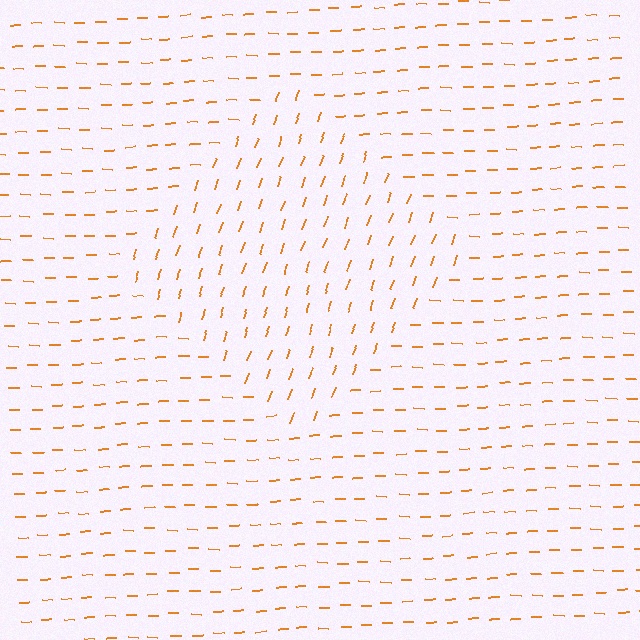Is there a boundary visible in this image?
Yes, there is a texture boundary formed by a change in line orientation.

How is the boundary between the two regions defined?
The boundary is defined purely by a change in line orientation (approximately 71 degrees difference). All lines are the same color and thickness.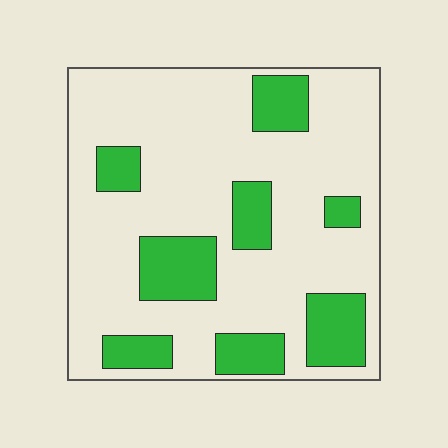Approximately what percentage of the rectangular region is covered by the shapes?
Approximately 25%.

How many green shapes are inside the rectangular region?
8.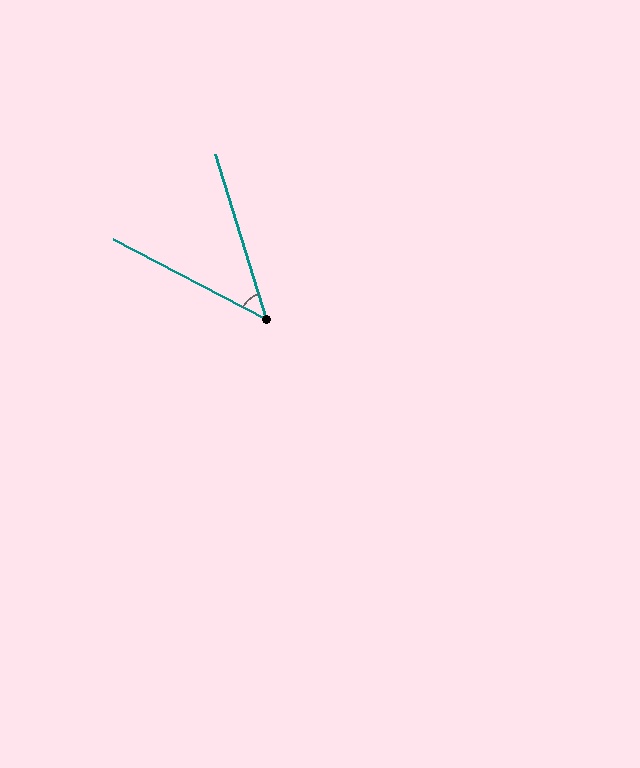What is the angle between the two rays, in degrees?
Approximately 45 degrees.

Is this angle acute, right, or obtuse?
It is acute.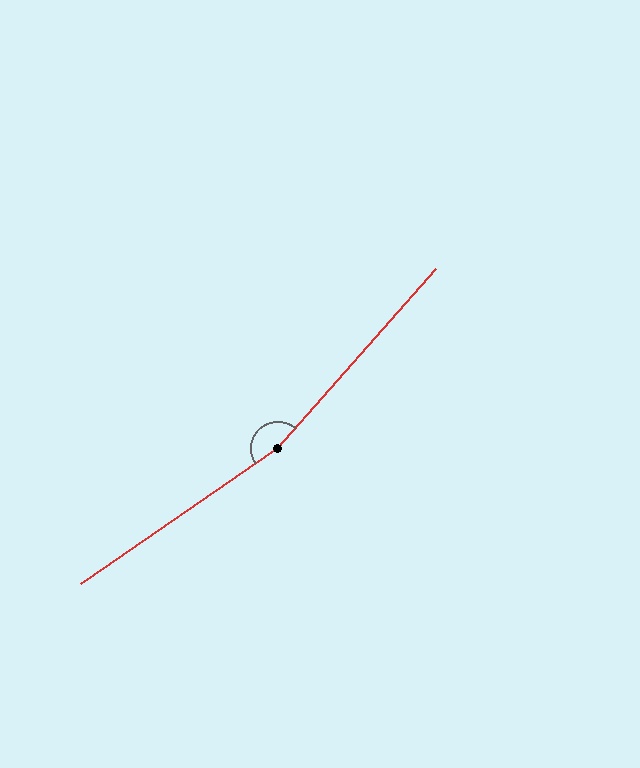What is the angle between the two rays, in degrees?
Approximately 166 degrees.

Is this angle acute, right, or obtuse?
It is obtuse.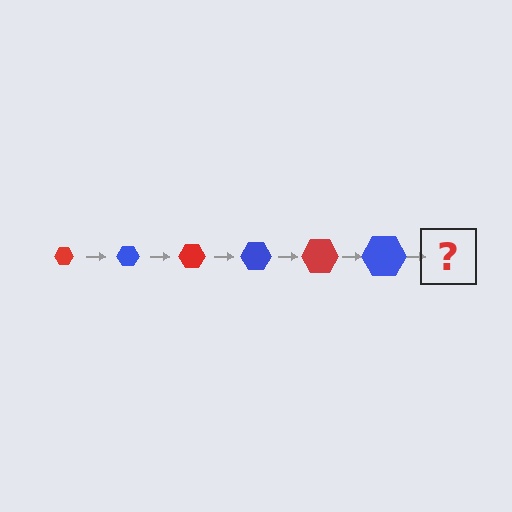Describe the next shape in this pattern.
It should be a red hexagon, larger than the previous one.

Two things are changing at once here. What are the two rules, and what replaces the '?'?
The two rules are that the hexagon grows larger each step and the color cycles through red and blue. The '?' should be a red hexagon, larger than the previous one.